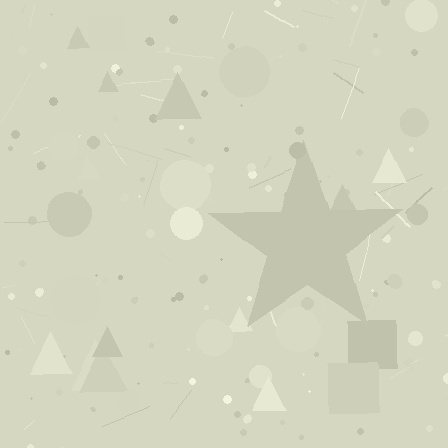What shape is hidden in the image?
A star is hidden in the image.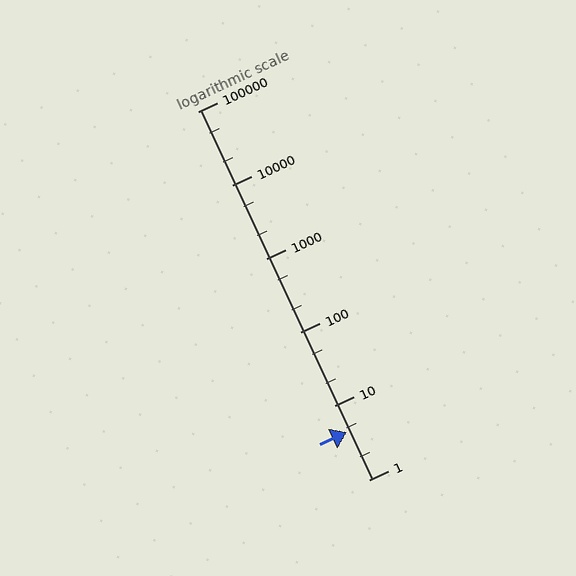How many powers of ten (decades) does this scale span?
The scale spans 5 decades, from 1 to 100000.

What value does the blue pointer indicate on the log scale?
The pointer indicates approximately 4.4.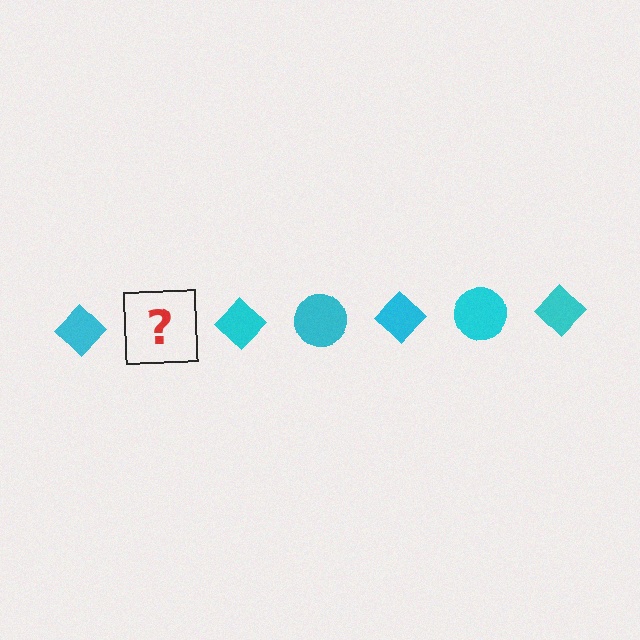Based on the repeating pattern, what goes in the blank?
The blank should be a cyan circle.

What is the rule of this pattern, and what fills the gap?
The rule is that the pattern cycles through diamond, circle shapes in cyan. The gap should be filled with a cyan circle.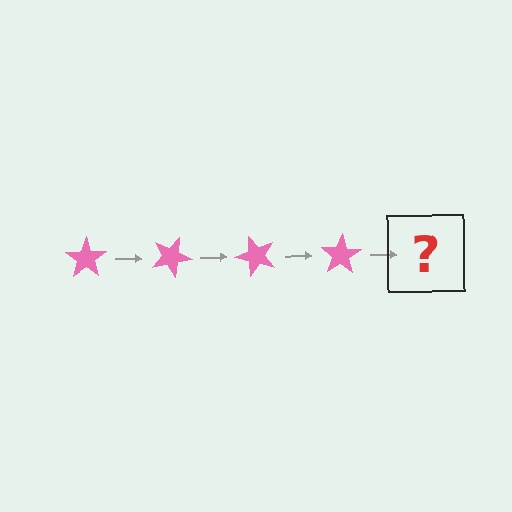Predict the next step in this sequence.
The next step is a pink star rotated 100 degrees.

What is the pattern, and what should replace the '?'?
The pattern is that the star rotates 25 degrees each step. The '?' should be a pink star rotated 100 degrees.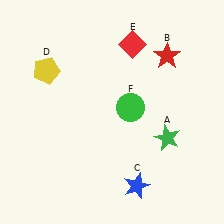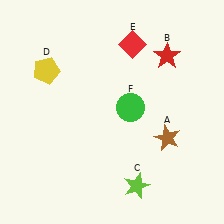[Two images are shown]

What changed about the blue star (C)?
In Image 1, C is blue. In Image 2, it changed to lime.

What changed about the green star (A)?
In Image 1, A is green. In Image 2, it changed to brown.